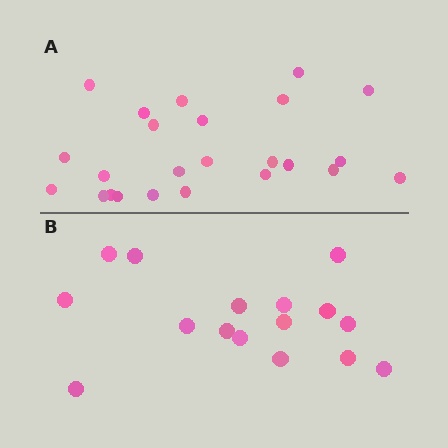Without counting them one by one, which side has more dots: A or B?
Region A (the top region) has more dots.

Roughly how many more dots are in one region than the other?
Region A has roughly 8 or so more dots than region B.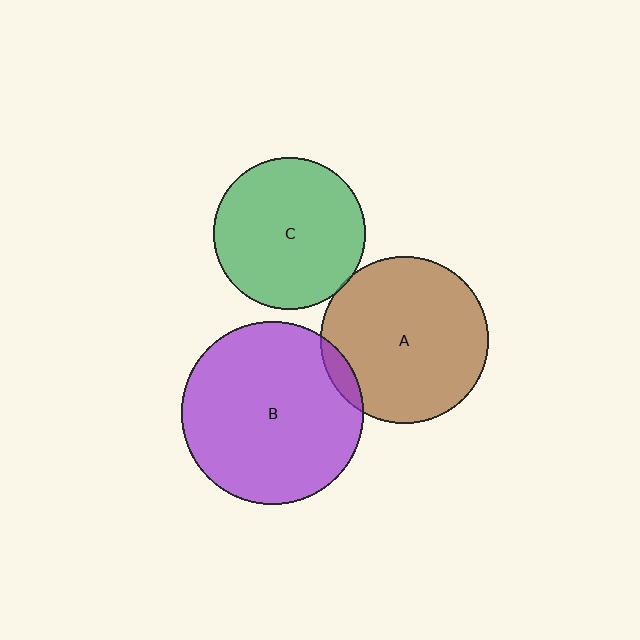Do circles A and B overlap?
Yes.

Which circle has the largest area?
Circle B (purple).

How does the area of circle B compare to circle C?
Approximately 1.4 times.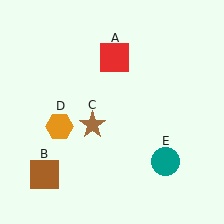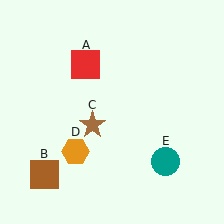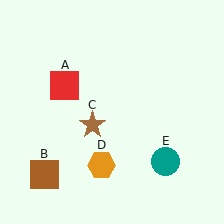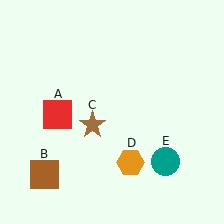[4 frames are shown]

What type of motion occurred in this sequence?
The red square (object A), orange hexagon (object D) rotated counterclockwise around the center of the scene.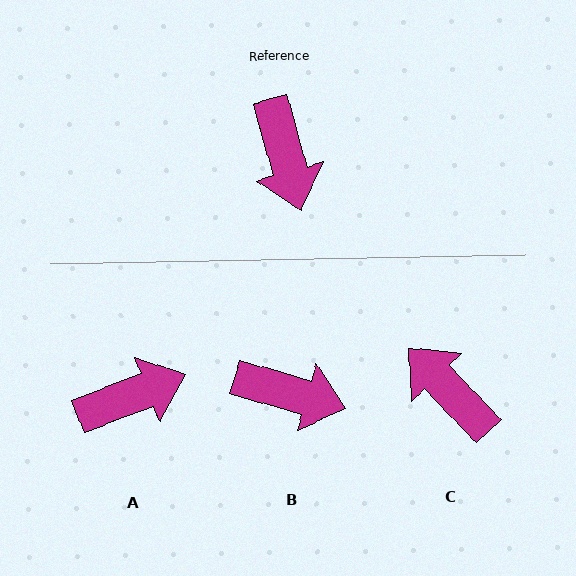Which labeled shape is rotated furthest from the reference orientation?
C, about 152 degrees away.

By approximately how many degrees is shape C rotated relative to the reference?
Approximately 152 degrees clockwise.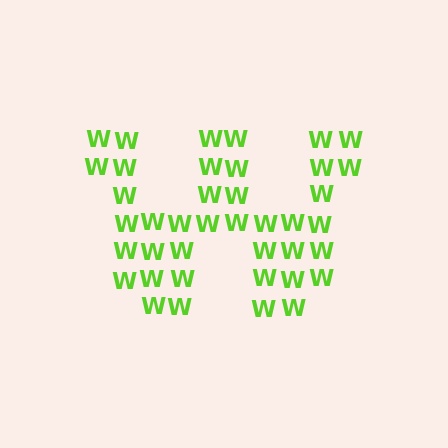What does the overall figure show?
The overall figure shows the letter W.